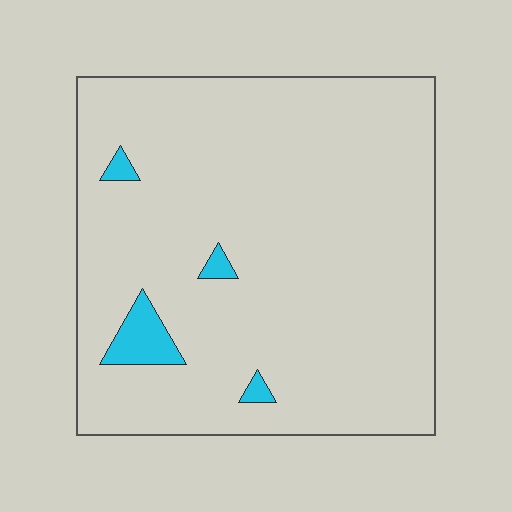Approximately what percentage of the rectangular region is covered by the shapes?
Approximately 5%.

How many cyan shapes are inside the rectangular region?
4.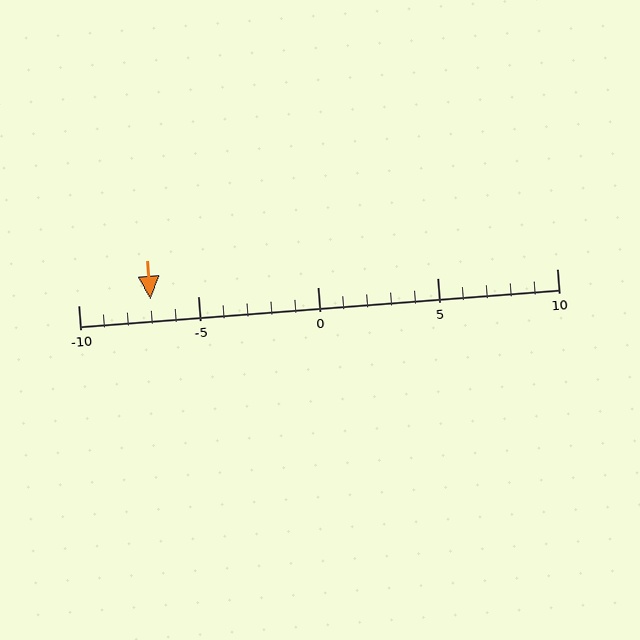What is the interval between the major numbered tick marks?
The major tick marks are spaced 5 units apart.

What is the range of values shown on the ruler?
The ruler shows values from -10 to 10.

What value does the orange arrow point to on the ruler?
The orange arrow points to approximately -7.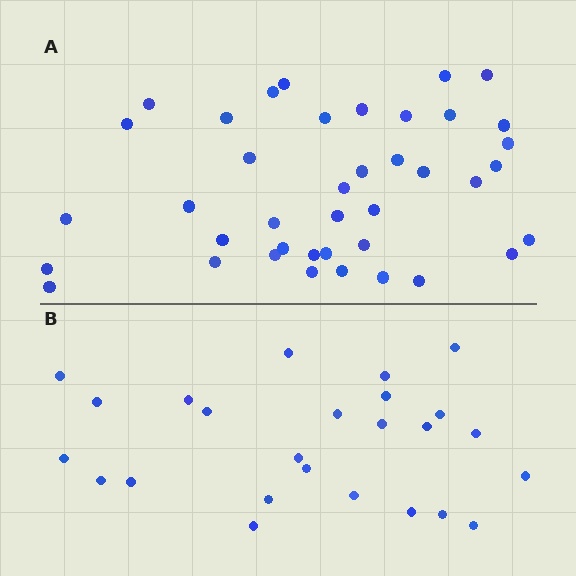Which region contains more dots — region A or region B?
Region A (the top region) has more dots.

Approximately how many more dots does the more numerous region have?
Region A has approximately 15 more dots than region B.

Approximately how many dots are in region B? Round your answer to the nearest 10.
About 20 dots. (The exact count is 25, which rounds to 20.)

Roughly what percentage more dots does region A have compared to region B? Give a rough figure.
About 60% more.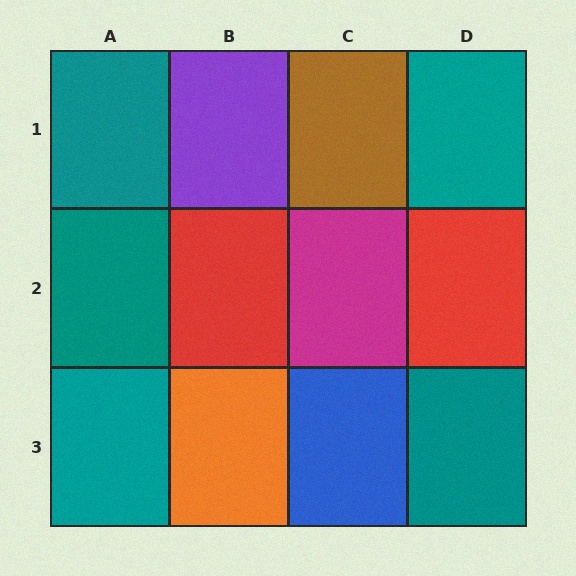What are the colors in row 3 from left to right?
Teal, orange, blue, teal.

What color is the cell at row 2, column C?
Magenta.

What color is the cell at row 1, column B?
Purple.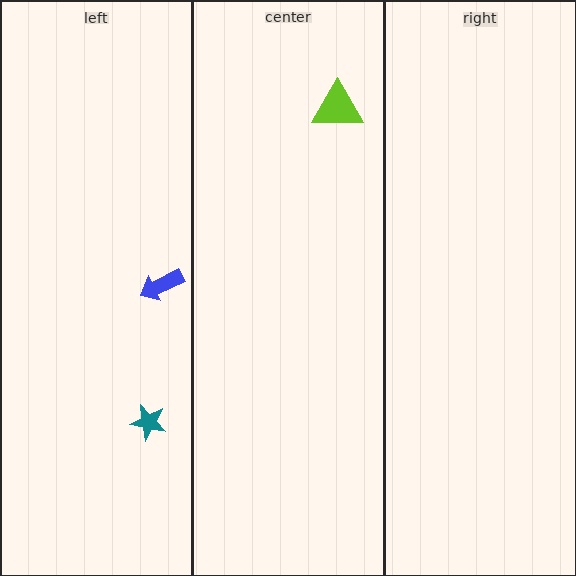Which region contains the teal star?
The left region.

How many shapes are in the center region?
1.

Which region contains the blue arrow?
The left region.